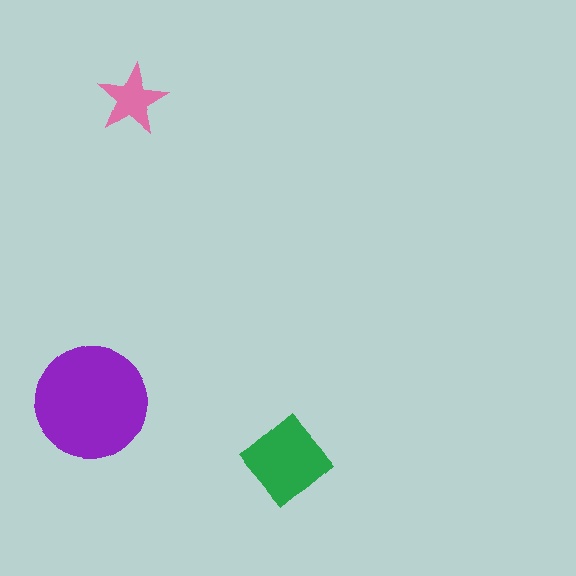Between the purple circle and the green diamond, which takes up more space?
The purple circle.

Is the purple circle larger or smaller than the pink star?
Larger.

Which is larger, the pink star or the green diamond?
The green diamond.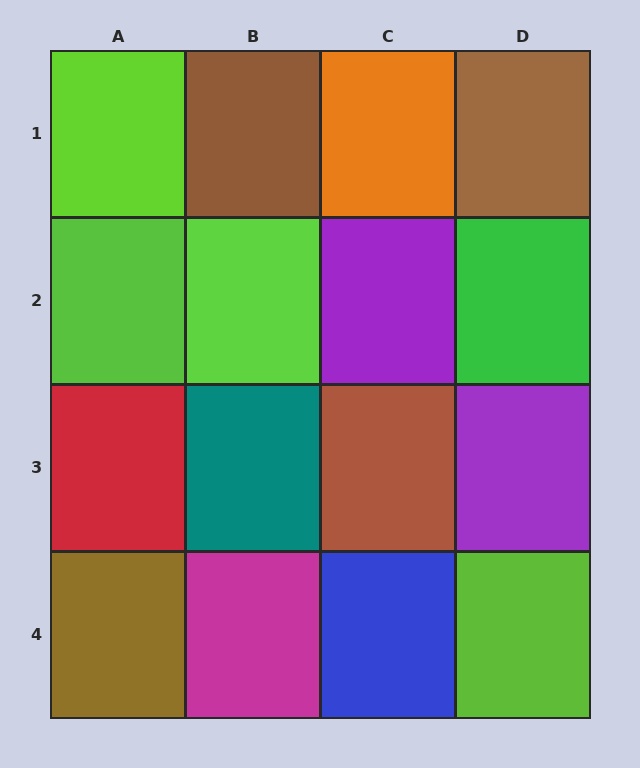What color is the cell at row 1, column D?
Brown.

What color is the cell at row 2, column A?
Lime.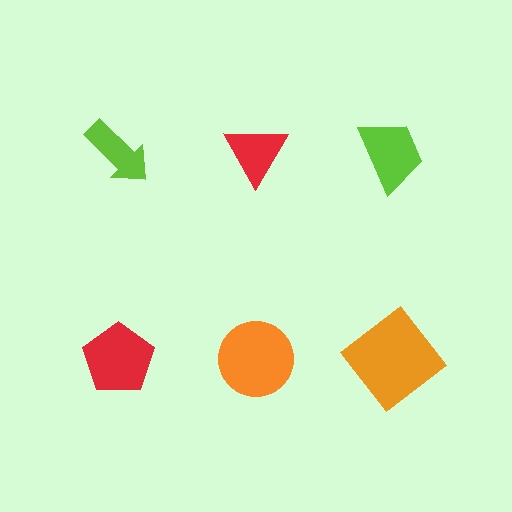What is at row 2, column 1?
A red pentagon.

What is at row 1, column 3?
A lime trapezoid.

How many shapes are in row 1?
3 shapes.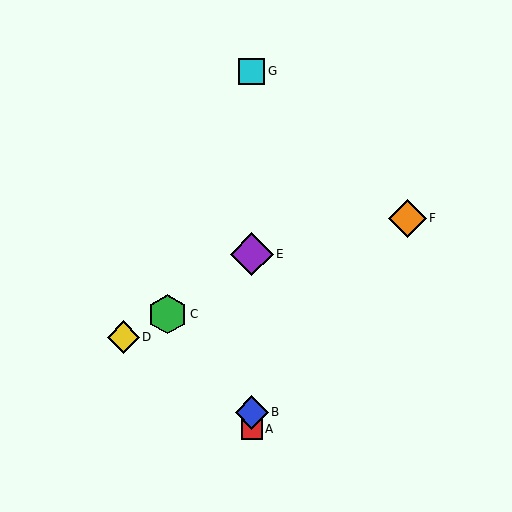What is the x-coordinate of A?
Object A is at x≈252.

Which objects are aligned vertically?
Objects A, B, E, G are aligned vertically.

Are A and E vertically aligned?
Yes, both are at x≈252.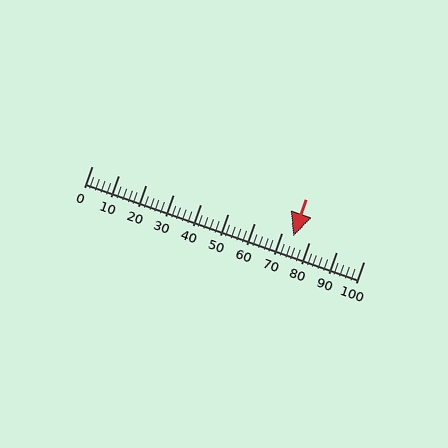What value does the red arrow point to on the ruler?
The red arrow points to approximately 74.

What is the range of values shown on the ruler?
The ruler shows values from 0 to 100.